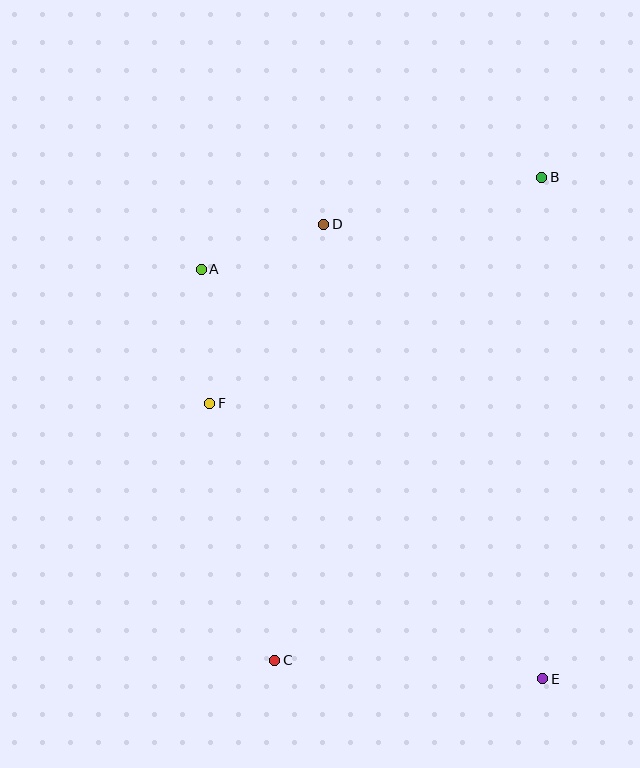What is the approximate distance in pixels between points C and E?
The distance between C and E is approximately 268 pixels.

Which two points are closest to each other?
Points A and D are closest to each other.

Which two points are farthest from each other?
Points B and C are farthest from each other.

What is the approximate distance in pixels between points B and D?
The distance between B and D is approximately 223 pixels.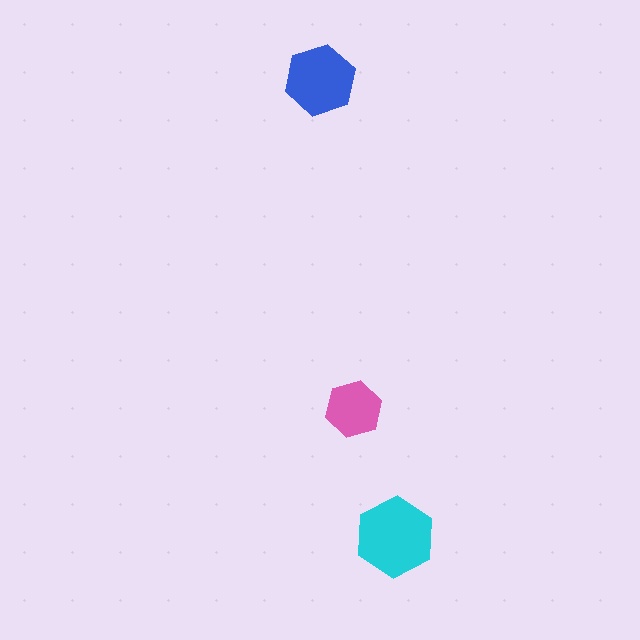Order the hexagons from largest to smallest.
the cyan one, the blue one, the pink one.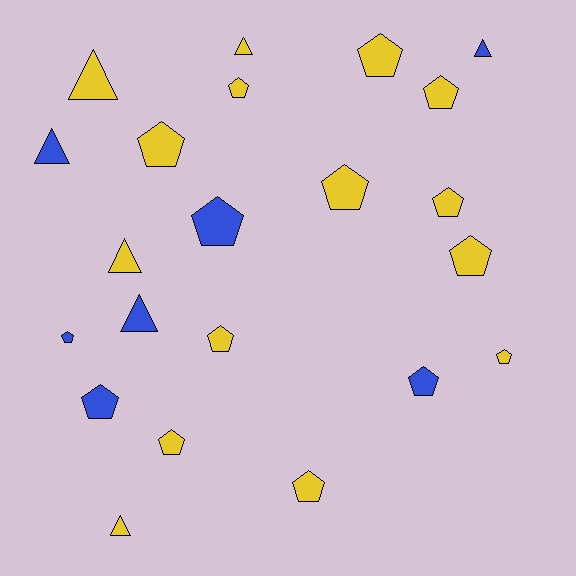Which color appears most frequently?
Yellow, with 15 objects.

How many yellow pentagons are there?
There are 11 yellow pentagons.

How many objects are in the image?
There are 22 objects.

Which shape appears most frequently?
Pentagon, with 15 objects.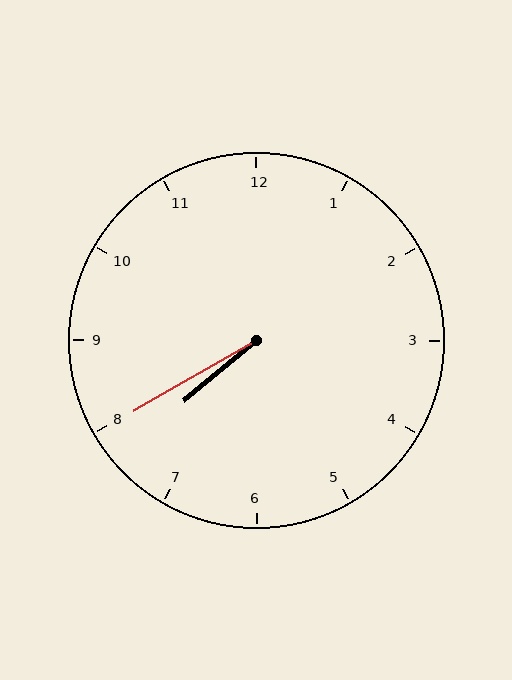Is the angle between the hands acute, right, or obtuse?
It is acute.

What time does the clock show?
7:40.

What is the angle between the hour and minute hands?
Approximately 10 degrees.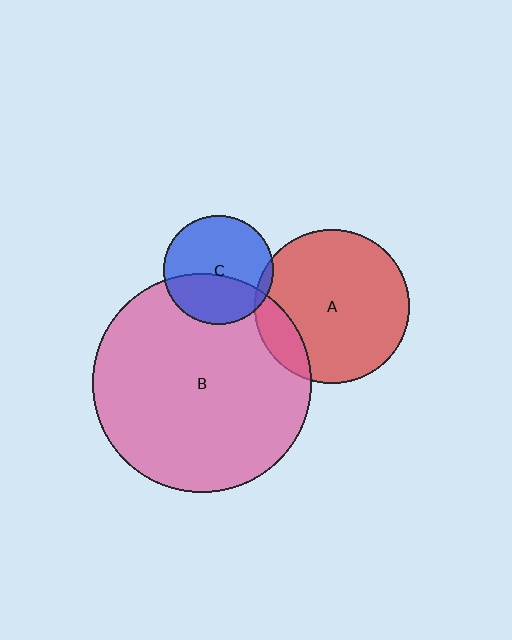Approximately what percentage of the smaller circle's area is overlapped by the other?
Approximately 40%.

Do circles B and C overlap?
Yes.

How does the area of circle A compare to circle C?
Approximately 2.0 times.